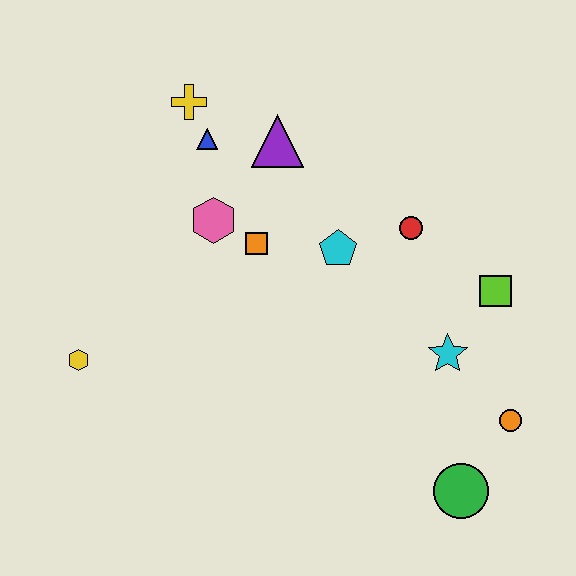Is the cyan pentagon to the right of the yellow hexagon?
Yes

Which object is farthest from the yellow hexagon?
The orange circle is farthest from the yellow hexagon.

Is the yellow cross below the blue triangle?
No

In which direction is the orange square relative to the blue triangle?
The orange square is below the blue triangle.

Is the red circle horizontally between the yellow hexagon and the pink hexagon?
No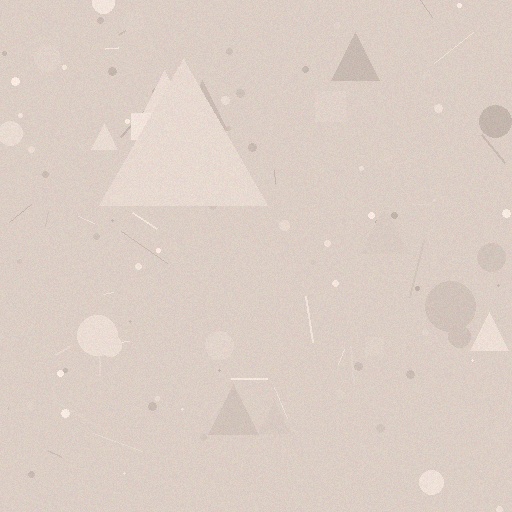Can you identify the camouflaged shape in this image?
The camouflaged shape is a triangle.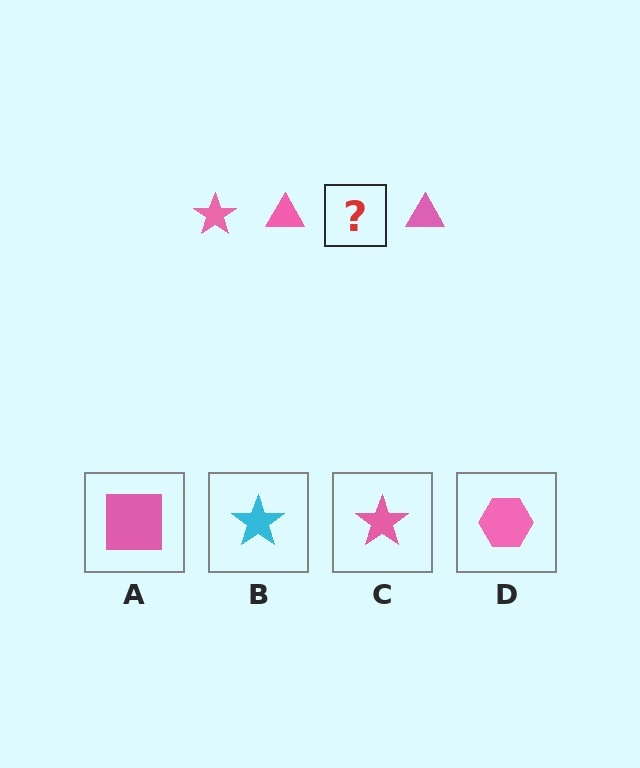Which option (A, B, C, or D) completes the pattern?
C.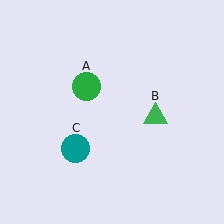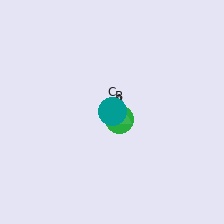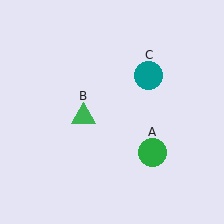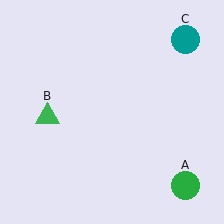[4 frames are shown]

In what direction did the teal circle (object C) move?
The teal circle (object C) moved up and to the right.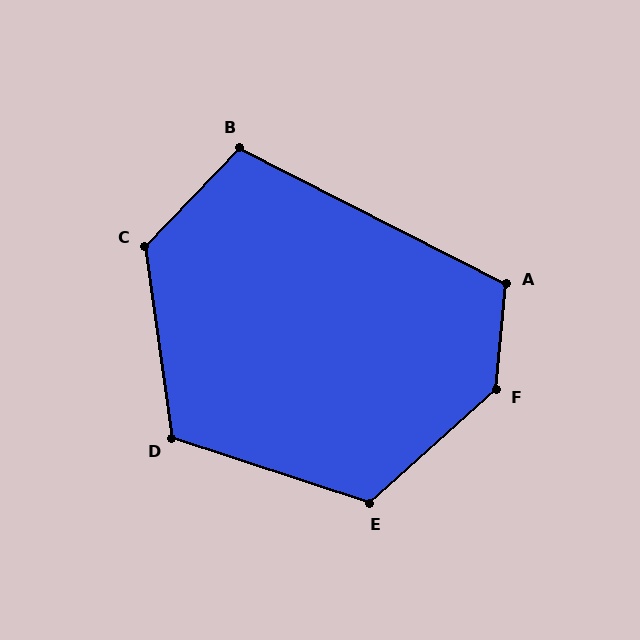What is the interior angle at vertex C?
Approximately 128 degrees (obtuse).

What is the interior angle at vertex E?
Approximately 120 degrees (obtuse).